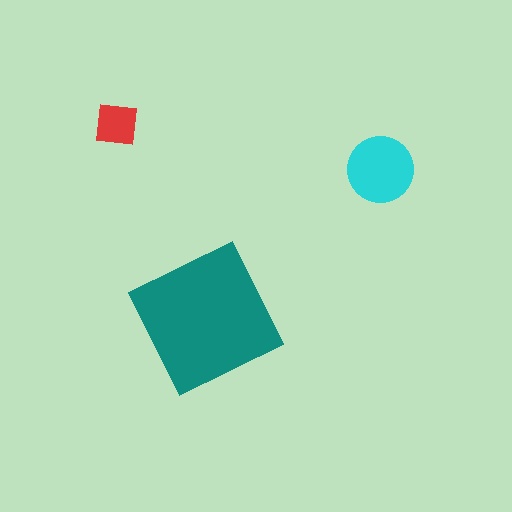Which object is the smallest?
The red square.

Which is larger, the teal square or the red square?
The teal square.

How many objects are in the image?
There are 3 objects in the image.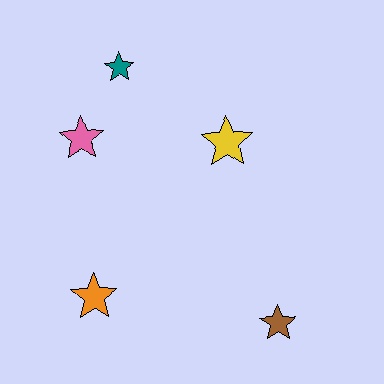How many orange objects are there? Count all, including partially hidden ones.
There is 1 orange object.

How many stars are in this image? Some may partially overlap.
There are 5 stars.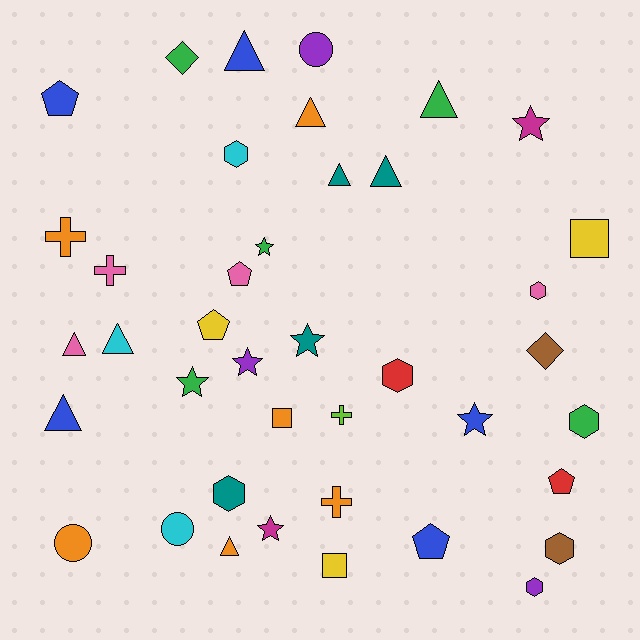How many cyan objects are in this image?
There are 3 cyan objects.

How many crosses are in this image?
There are 4 crosses.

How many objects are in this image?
There are 40 objects.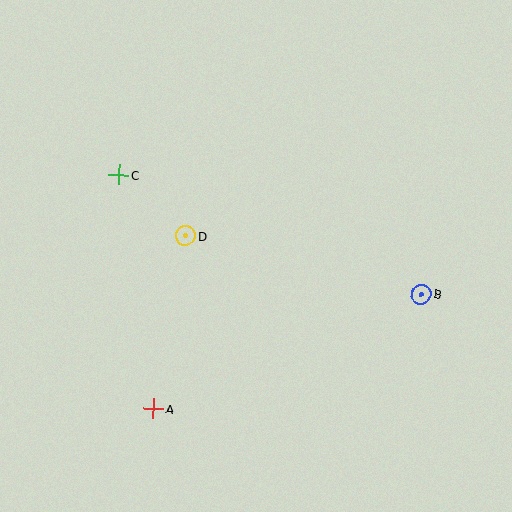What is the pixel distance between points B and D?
The distance between B and D is 243 pixels.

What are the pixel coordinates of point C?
Point C is at (119, 175).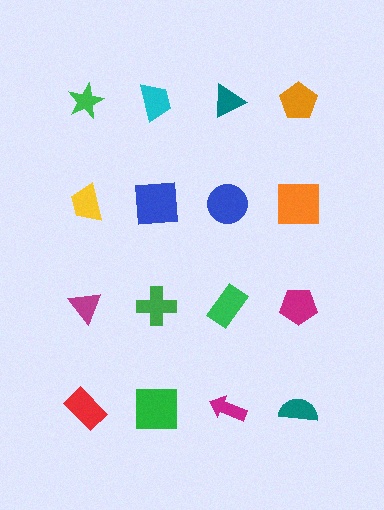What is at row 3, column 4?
A magenta pentagon.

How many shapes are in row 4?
4 shapes.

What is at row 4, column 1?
A red rectangle.